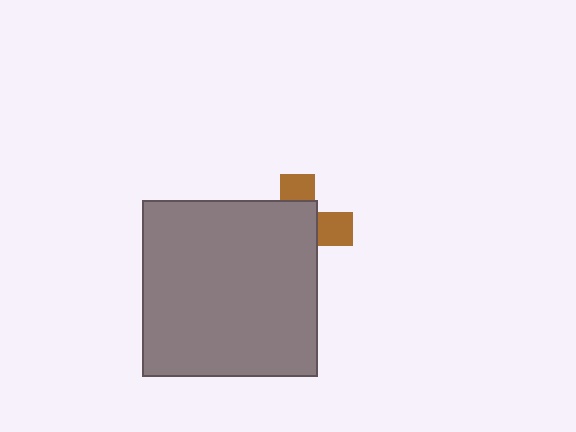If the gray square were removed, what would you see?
You would see the complete brown cross.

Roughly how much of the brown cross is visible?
A small part of it is visible (roughly 33%).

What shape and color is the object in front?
The object in front is a gray square.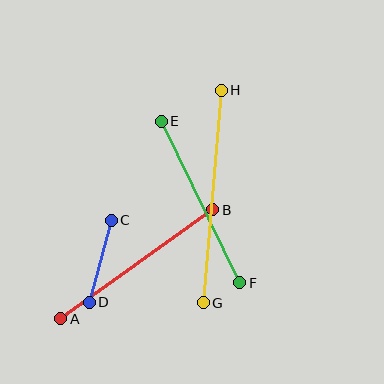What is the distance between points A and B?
The distance is approximately 187 pixels.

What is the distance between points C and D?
The distance is approximately 85 pixels.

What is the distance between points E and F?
The distance is approximately 180 pixels.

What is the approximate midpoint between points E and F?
The midpoint is at approximately (200, 202) pixels.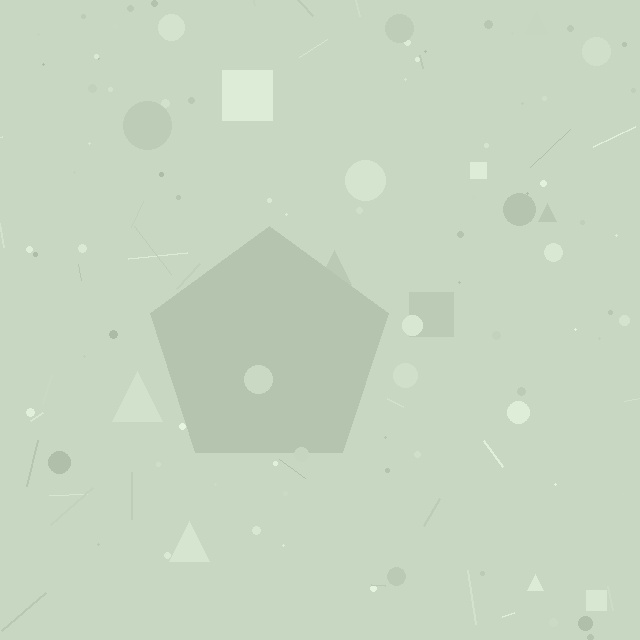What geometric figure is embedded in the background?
A pentagon is embedded in the background.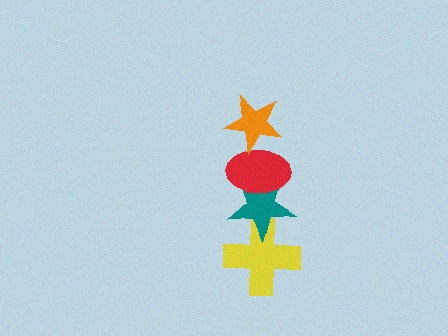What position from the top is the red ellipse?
The red ellipse is 2nd from the top.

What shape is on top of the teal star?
The red ellipse is on top of the teal star.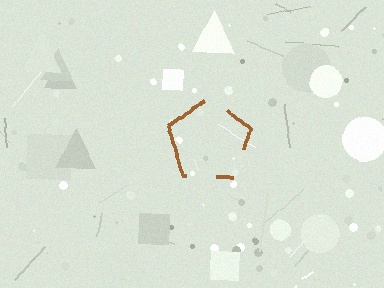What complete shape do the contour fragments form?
The contour fragments form a pentagon.